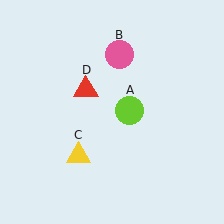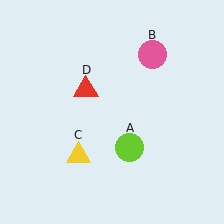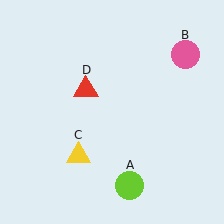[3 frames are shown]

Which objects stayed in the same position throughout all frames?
Yellow triangle (object C) and red triangle (object D) remained stationary.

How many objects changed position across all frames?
2 objects changed position: lime circle (object A), pink circle (object B).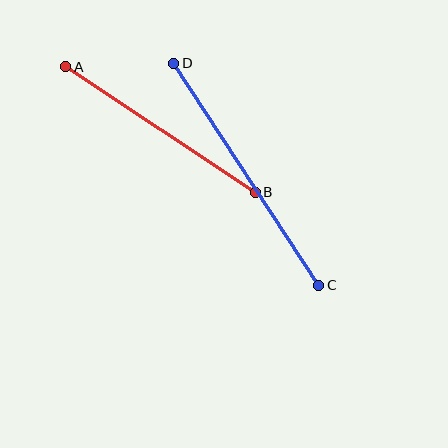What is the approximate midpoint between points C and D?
The midpoint is at approximately (246, 174) pixels.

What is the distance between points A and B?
The distance is approximately 227 pixels.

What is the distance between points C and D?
The distance is approximately 265 pixels.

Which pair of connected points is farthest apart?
Points C and D are farthest apart.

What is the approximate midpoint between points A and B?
The midpoint is at approximately (160, 130) pixels.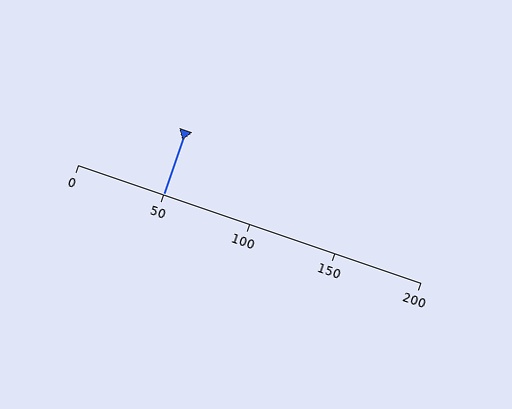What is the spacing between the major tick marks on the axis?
The major ticks are spaced 50 apart.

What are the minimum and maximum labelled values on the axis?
The axis runs from 0 to 200.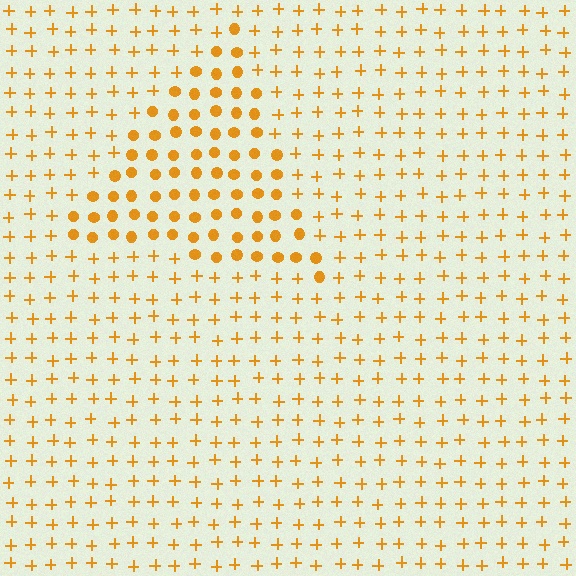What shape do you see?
I see a triangle.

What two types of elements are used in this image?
The image uses circles inside the triangle region and plus signs outside it.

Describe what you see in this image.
The image is filled with small orange elements arranged in a uniform grid. A triangle-shaped region contains circles, while the surrounding area contains plus signs. The boundary is defined purely by the change in element shape.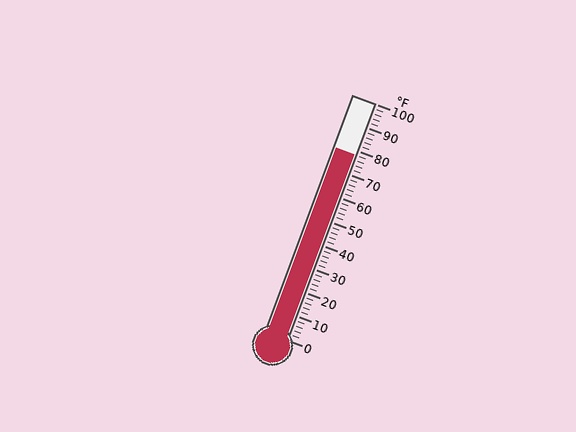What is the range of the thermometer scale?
The thermometer scale ranges from 0°F to 100°F.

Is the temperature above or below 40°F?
The temperature is above 40°F.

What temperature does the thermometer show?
The thermometer shows approximately 78°F.